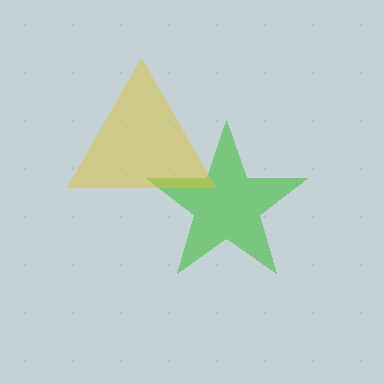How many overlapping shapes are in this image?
There are 2 overlapping shapes in the image.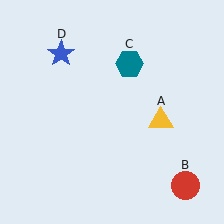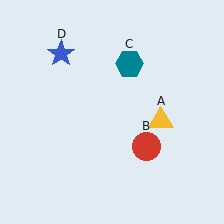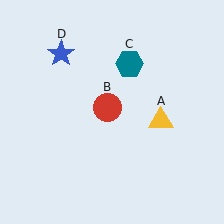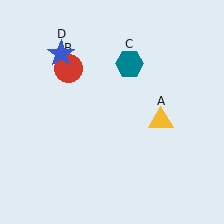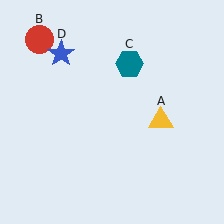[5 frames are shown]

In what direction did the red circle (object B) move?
The red circle (object B) moved up and to the left.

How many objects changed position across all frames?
1 object changed position: red circle (object B).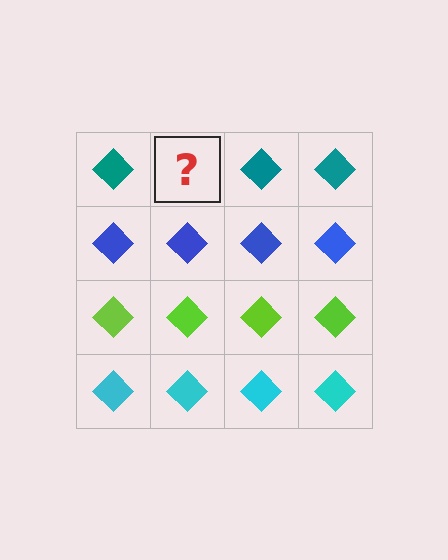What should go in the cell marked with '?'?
The missing cell should contain a teal diamond.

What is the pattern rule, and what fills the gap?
The rule is that each row has a consistent color. The gap should be filled with a teal diamond.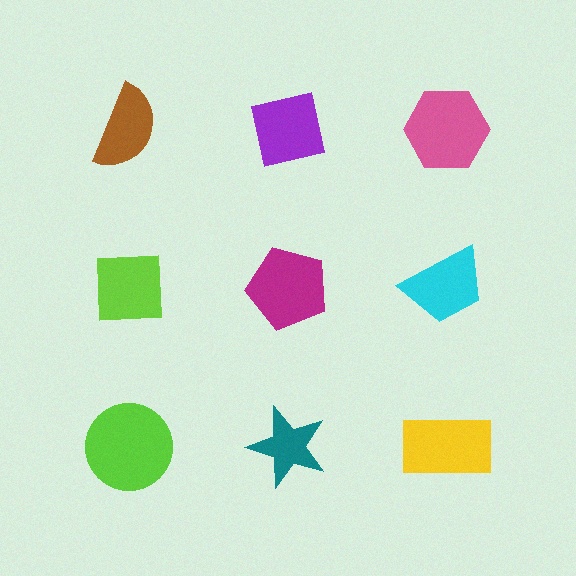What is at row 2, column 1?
A lime square.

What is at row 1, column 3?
A pink hexagon.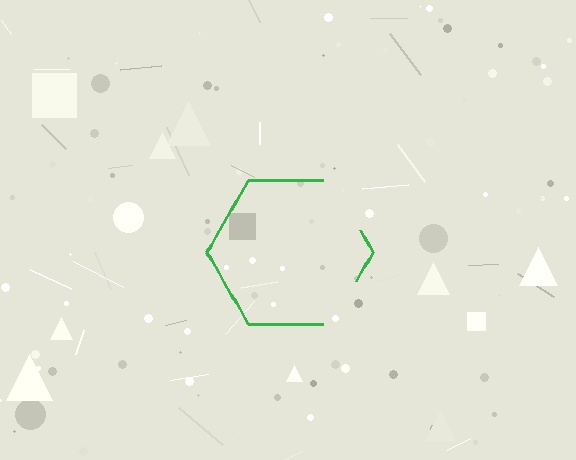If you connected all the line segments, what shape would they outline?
They would outline a hexagon.